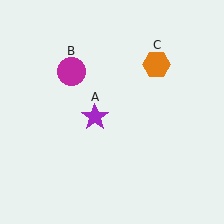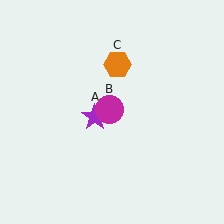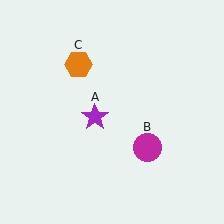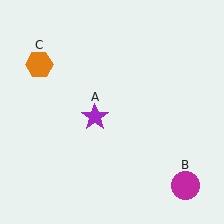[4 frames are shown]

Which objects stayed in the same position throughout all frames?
Purple star (object A) remained stationary.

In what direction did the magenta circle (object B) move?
The magenta circle (object B) moved down and to the right.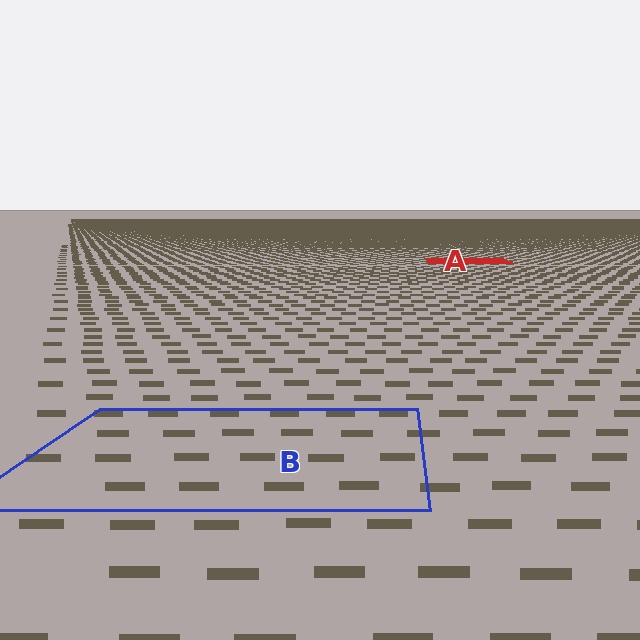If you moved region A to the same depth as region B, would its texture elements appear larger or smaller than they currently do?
They would appear larger. At a closer depth, the same texture elements are projected at a bigger on-screen size.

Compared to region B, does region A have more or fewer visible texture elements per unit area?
Region A has more texture elements per unit area — they are packed more densely because it is farther away.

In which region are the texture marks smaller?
The texture marks are smaller in region A, because it is farther away.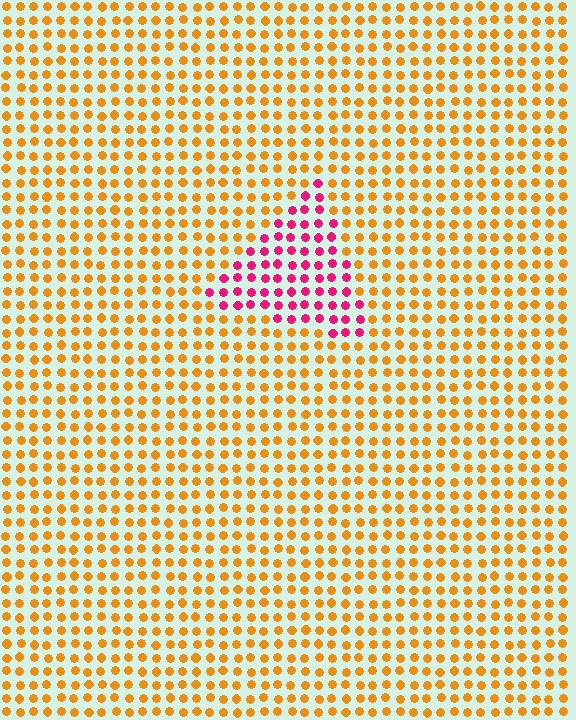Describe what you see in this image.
The image is filled with small orange elements in a uniform arrangement. A triangle-shaped region is visible where the elements are tinted to a slightly different hue, forming a subtle color boundary.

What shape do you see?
I see a triangle.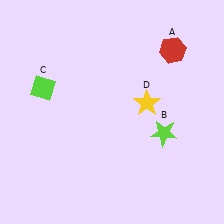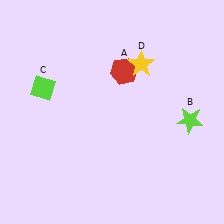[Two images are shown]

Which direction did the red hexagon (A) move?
The red hexagon (A) moved left.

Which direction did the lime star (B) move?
The lime star (B) moved right.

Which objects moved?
The objects that moved are: the red hexagon (A), the lime star (B), the yellow star (D).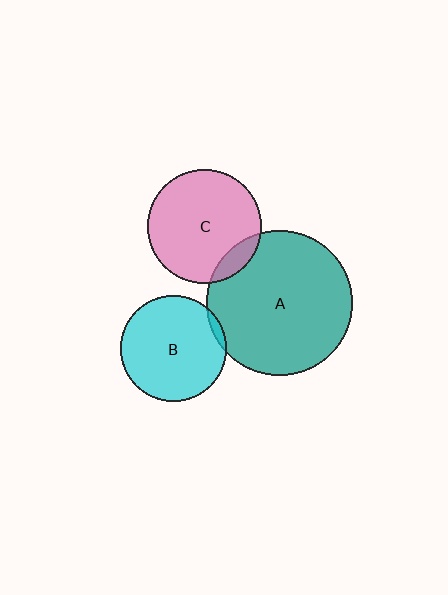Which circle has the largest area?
Circle A (teal).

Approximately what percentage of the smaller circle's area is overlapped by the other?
Approximately 5%.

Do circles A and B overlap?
Yes.